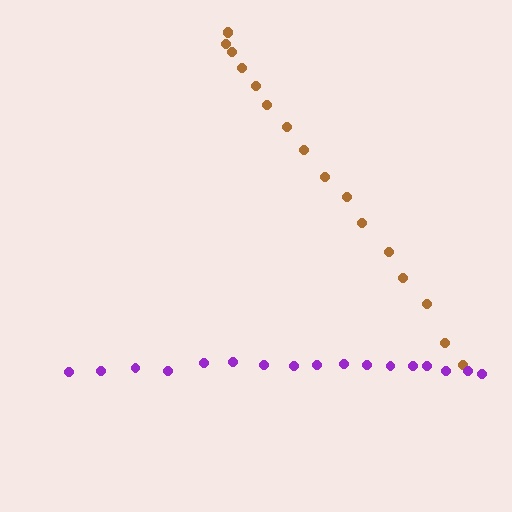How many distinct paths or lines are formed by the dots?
There are 2 distinct paths.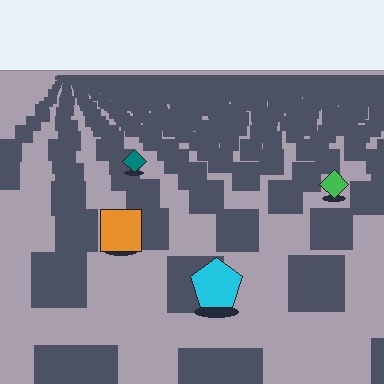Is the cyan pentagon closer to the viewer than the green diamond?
Yes. The cyan pentagon is closer — you can tell from the texture gradient: the ground texture is coarser near it.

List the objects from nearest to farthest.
From nearest to farthest: the cyan pentagon, the orange square, the green diamond, the teal diamond.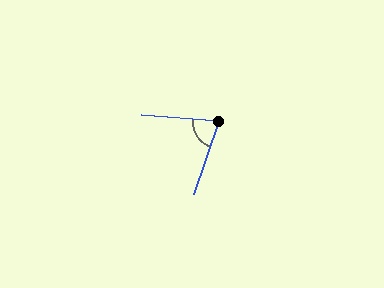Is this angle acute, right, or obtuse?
It is acute.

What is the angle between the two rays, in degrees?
Approximately 76 degrees.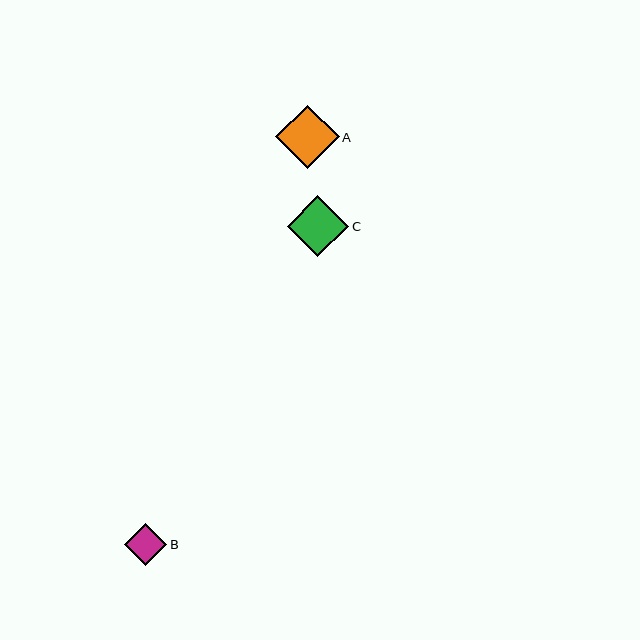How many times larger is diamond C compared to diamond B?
Diamond C is approximately 1.5 times the size of diamond B.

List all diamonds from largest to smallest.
From largest to smallest: A, C, B.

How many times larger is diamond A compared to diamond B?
Diamond A is approximately 1.5 times the size of diamond B.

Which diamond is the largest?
Diamond A is the largest with a size of approximately 63 pixels.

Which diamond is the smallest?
Diamond B is the smallest with a size of approximately 42 pixels.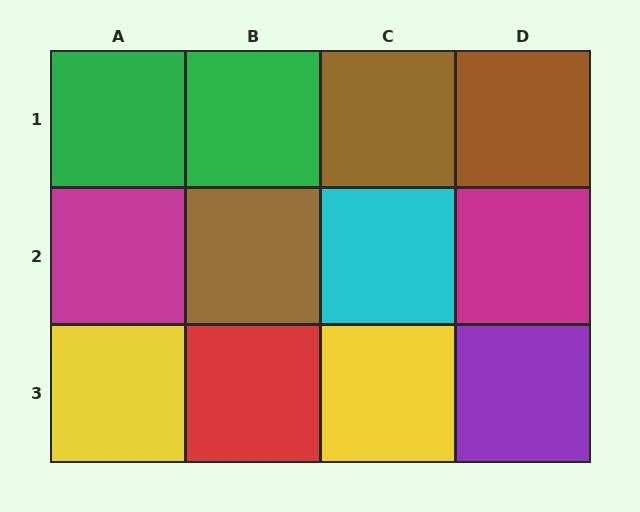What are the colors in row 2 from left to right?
Magenta, brown, cyan, magenta.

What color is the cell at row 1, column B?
Green.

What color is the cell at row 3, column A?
Yellow.